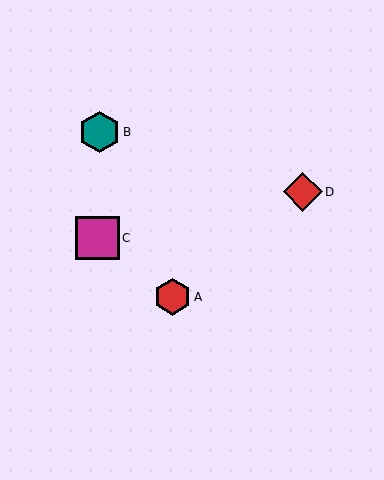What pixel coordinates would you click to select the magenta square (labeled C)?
Click at (97, 238) to select the magenta square C.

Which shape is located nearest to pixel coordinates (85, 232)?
The magenta square (labeled C) at (97, 238) is nearest to that location.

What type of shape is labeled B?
Shape B is a teal hexagon.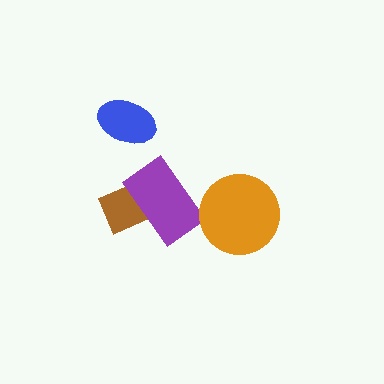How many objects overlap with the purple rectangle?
1 object overlaps with the purple rectangle.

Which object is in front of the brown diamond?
The purple rectangle is in front of the brown diamond.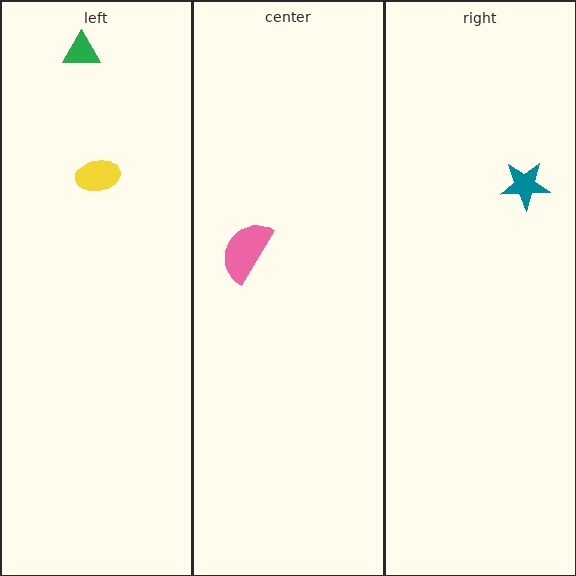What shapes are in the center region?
The pink semicircle.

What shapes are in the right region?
The teal star.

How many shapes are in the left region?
2.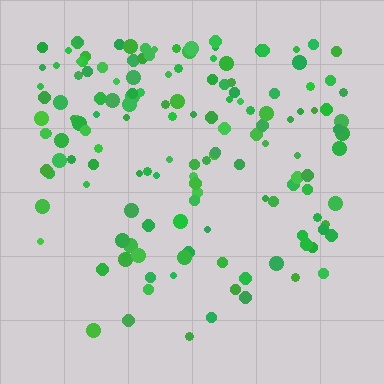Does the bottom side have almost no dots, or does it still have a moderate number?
Still a moderate number, just noticeably fewer than the top.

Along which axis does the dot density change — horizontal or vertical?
Vertical.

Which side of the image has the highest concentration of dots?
The top.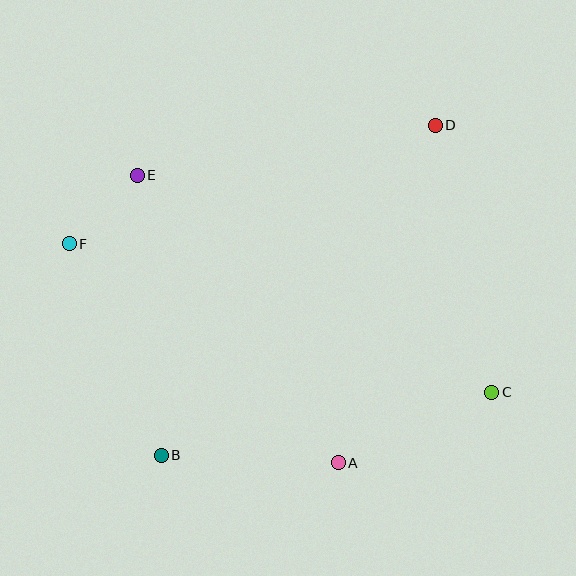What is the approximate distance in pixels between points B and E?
The distance between B and E is approximately 281 pixels.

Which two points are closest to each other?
Points E and F are closest to each other.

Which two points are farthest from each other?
Points C and F are farthest from each other.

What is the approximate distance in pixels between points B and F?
The distance between B and F is approximately 231 pixels.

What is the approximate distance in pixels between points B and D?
The distance between B and D is approximately 429 pixels.